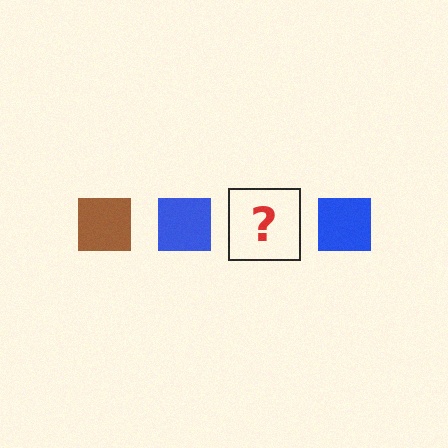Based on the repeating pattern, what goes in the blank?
The blank should be a brown square.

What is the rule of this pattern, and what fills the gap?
The rule is that the pattern cycles through brown, blue squares. The gap should be filled with a brown square.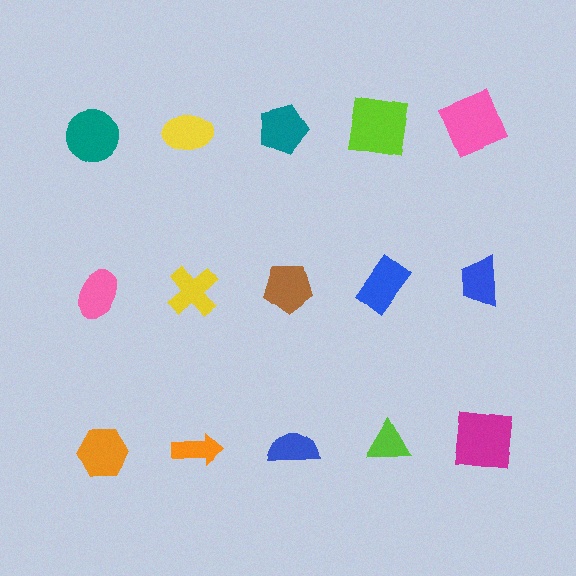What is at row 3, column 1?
An orange hexagon.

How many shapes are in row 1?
5 shapes.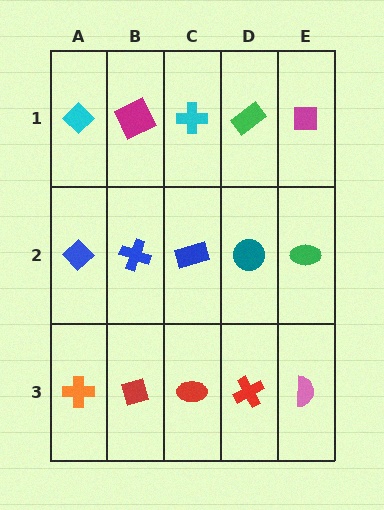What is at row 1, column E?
A magenta square.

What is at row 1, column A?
A cyan diamond.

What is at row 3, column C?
A red ellipse.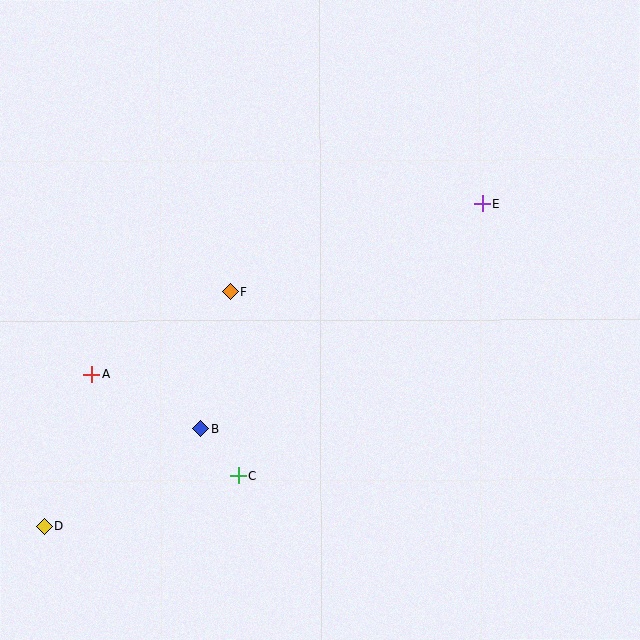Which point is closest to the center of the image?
Point F at (230, 292) is closest to the center.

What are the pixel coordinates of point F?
Point F is at (230, 292).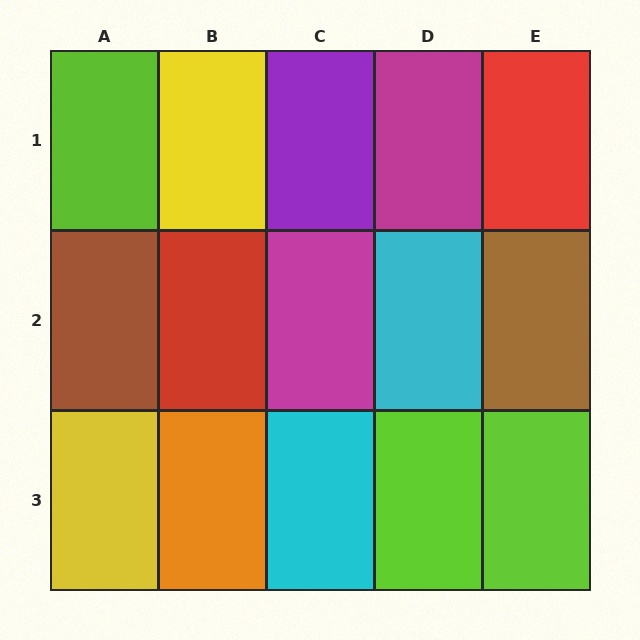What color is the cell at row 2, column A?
Brown.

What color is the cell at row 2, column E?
Brown.